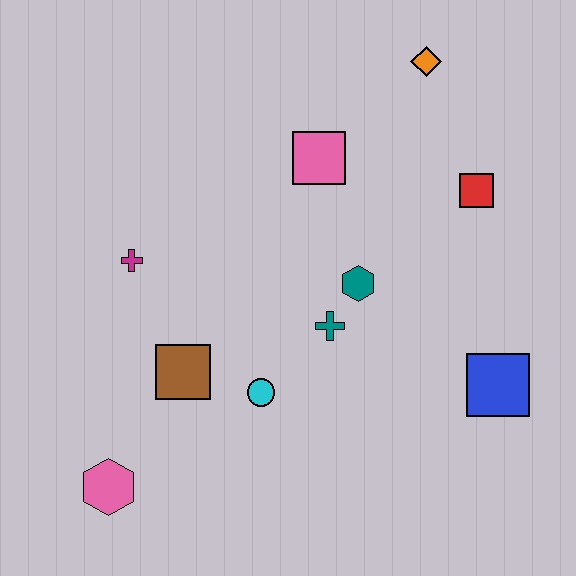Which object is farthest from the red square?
The pink hexagon is farthest from the red square.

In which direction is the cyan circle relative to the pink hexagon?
The cyan circle is to the right of the pink hexagon.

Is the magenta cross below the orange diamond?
Yes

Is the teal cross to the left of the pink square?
No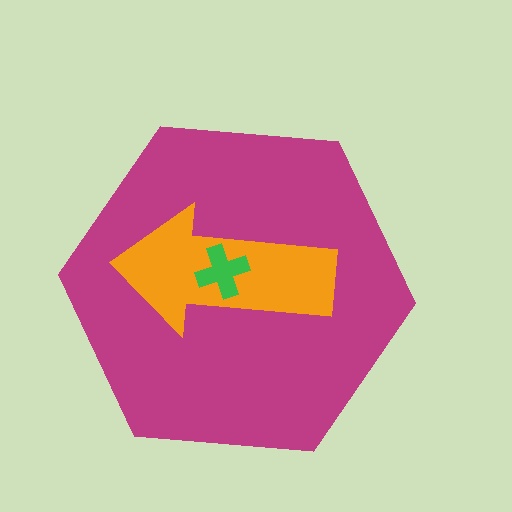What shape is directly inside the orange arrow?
The green cross.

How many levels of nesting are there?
3.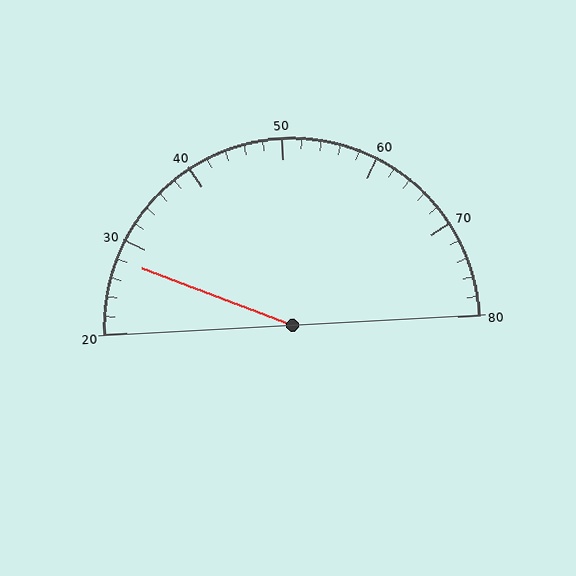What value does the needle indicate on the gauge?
The needle indicates approximately 28.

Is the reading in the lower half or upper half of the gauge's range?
The reading is in the lower half of the range (20 to 80).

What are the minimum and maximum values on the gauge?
The gauge ranges from 20 to 80.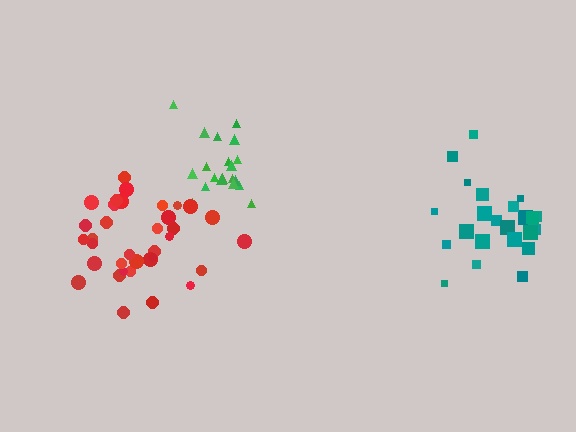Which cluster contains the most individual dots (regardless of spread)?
Red (35).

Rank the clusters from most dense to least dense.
green, red, teal.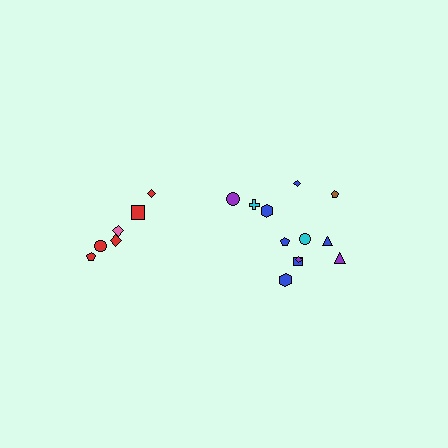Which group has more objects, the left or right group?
The right group.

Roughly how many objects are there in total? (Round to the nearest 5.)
Roughly 20 objects in total.